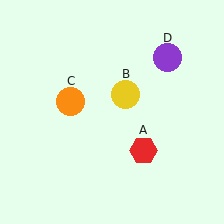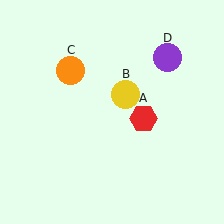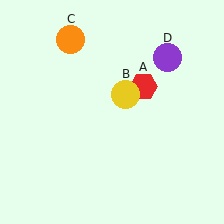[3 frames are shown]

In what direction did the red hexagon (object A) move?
The red hexagon (object A) moved up.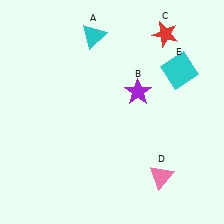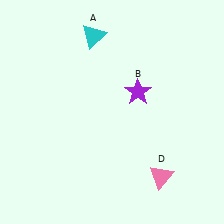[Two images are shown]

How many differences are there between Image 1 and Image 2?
There are 2 differences between the two images.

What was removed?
The red star (C), the cyan square (E) were removed in Image 2.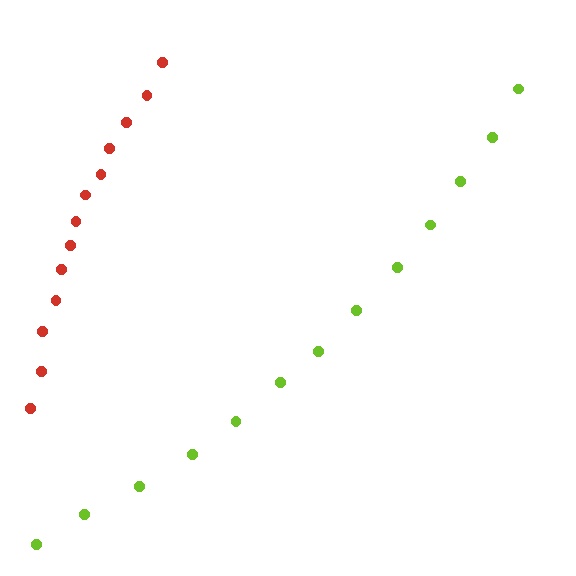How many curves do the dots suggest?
There are 2 distinct paths.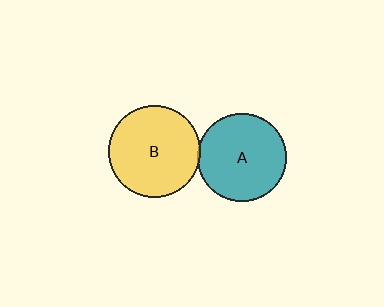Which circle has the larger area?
Circle B (yellow).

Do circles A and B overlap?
Yes.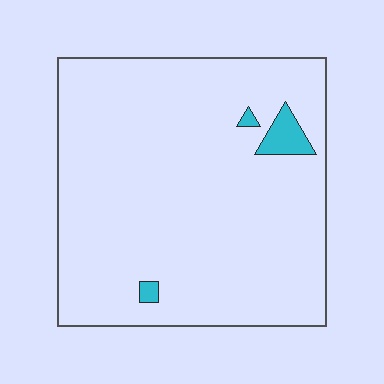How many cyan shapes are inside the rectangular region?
3.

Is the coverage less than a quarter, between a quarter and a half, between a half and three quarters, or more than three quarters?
Less than a quarter.